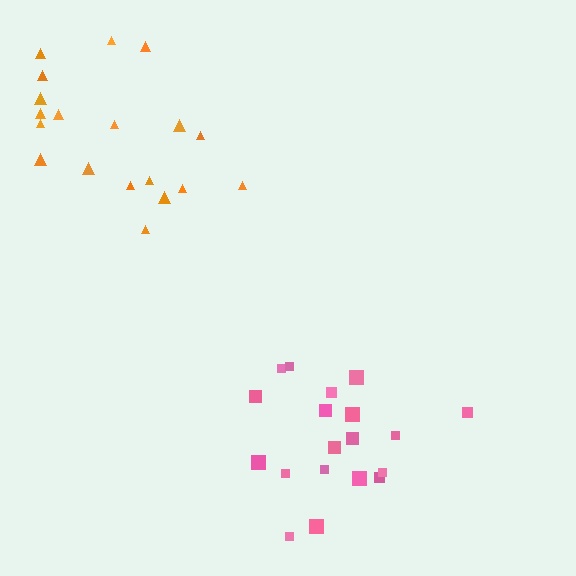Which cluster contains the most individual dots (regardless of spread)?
Pink (19).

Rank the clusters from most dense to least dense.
pink, orange.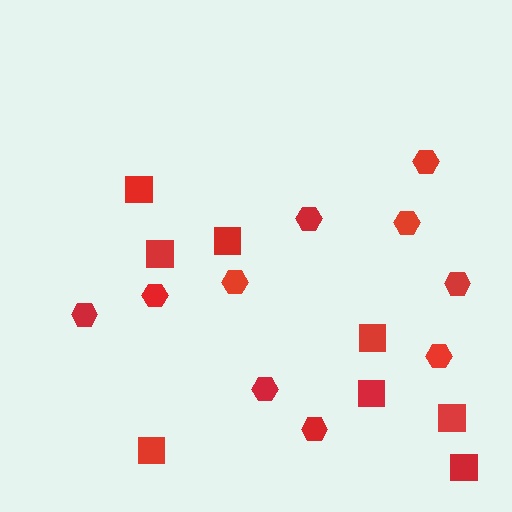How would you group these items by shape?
There are 2 groups: one group of hexagons (10) and one group of squares (8).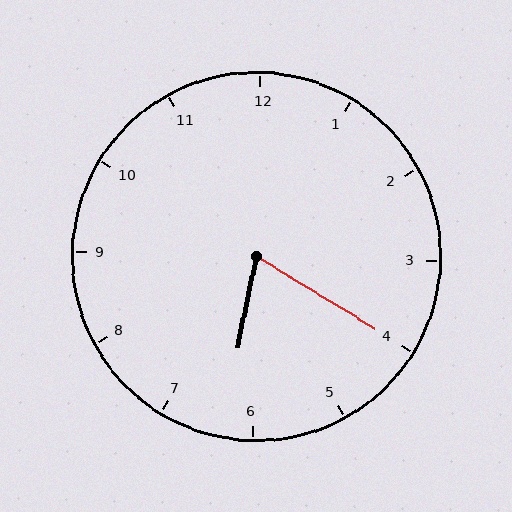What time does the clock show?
6:20.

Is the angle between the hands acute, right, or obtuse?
It is acute.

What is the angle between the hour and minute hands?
Approximately 70 degrees.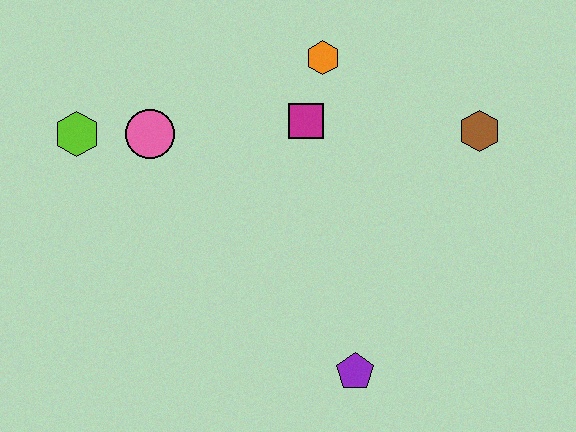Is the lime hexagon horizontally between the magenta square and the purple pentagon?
No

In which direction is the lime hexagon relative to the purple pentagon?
The lime hexagon is to the left of the purple pentagon.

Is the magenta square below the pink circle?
No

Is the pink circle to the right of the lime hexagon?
Yes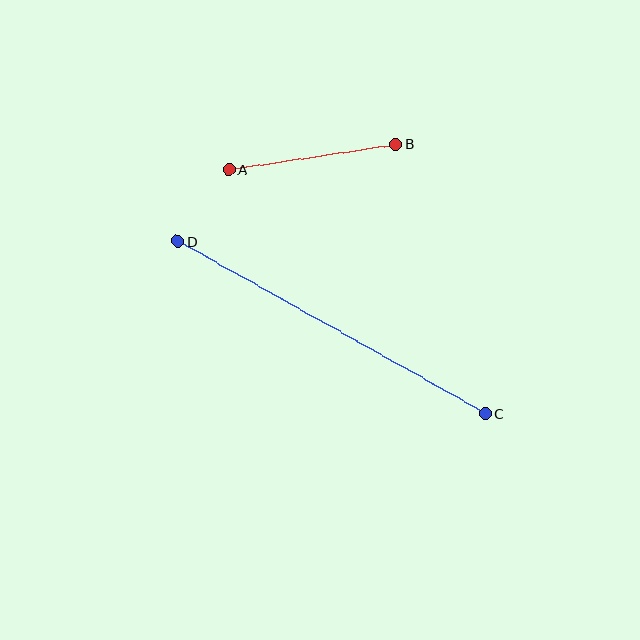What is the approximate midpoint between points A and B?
The midpoint is at approximately (312, 157) pixels.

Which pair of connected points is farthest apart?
Points C and D are farthest apart.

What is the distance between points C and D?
The distance is approximately 353 pixels.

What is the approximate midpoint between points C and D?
The midpoint is at approximately (331, 328) pixels.